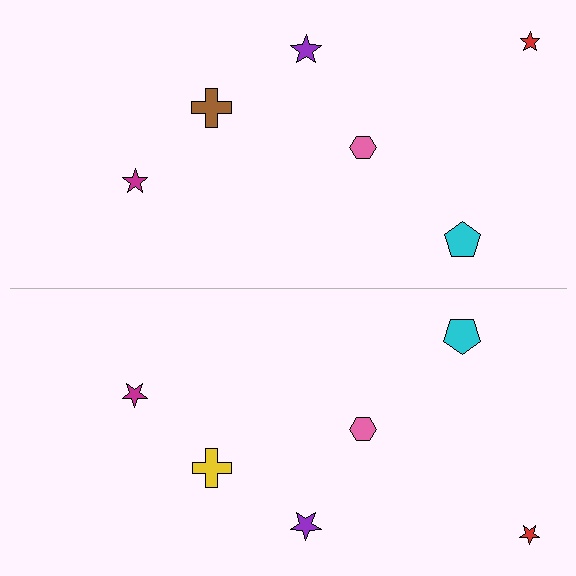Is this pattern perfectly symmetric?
No, the pattern is not perfectly symmetric. The yellow cross on the bottom side breaks the symmetry — its mirror counterpart is brown.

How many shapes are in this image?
There are 12 shapes in this image.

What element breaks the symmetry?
The yellow cross on the bottom side breaks the symmetry — its mirror counterpart is brown.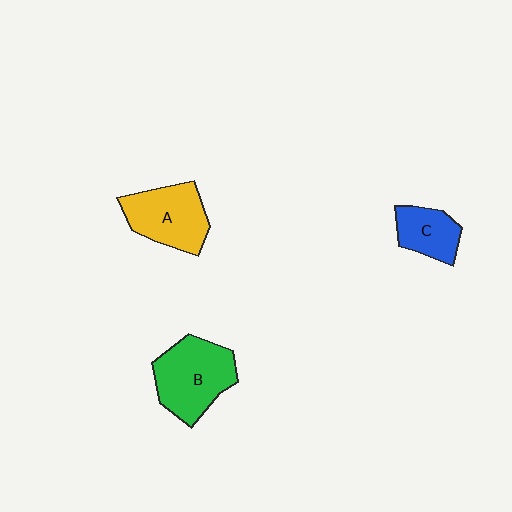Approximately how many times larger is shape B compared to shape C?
Approximately 1.8 times.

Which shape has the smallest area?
Shape C (blue).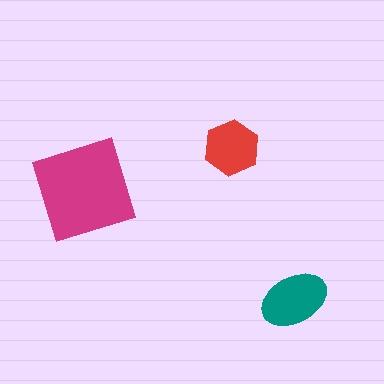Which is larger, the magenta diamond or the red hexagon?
The magenta diamond.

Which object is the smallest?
The red hexagon.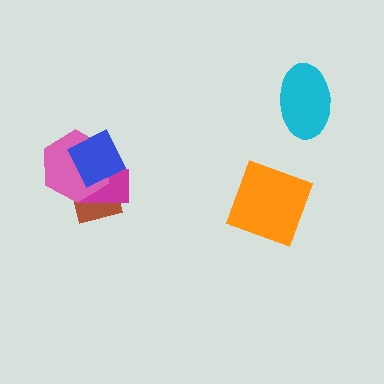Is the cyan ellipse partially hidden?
No, no other shape covers it.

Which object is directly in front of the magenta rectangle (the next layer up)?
The pink hexagon is directly in front of the magenta rectangle.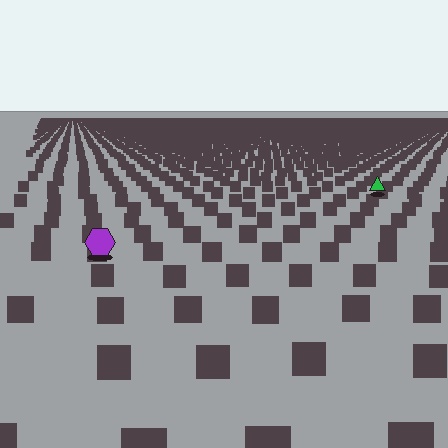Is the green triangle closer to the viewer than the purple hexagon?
No. The purple hexagon is closer — you can tell from the texture gradient: the ground texture is coarser near it.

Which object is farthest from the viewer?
The green triangle is farthest from the viewer. It appears smaller and the ground texture around it is denser.